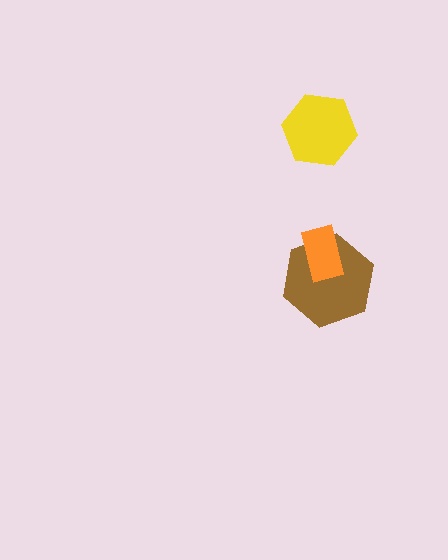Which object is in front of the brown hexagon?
The orange rectangle is in front of the brown hexagon.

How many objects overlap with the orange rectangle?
1 object overlaps with the orange rectangle.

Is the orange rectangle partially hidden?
No, no other shape covers it.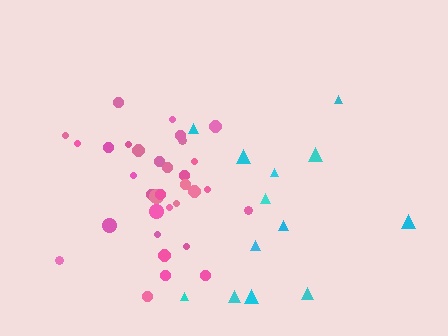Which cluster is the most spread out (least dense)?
Cyan.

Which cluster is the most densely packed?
Pink.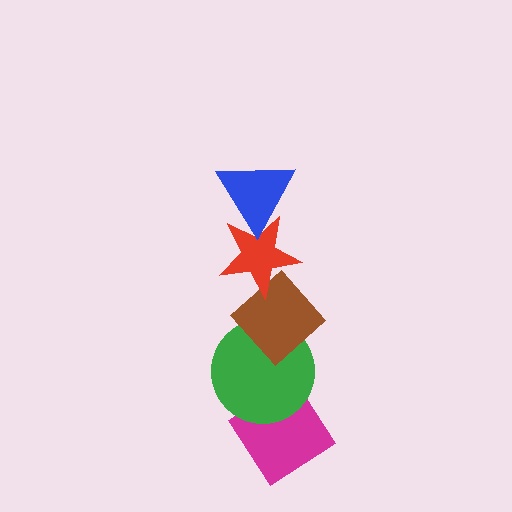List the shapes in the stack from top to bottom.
From top to bottom: the blue triangle, the red star, the brown diamond, the green circle, the magenta diamond.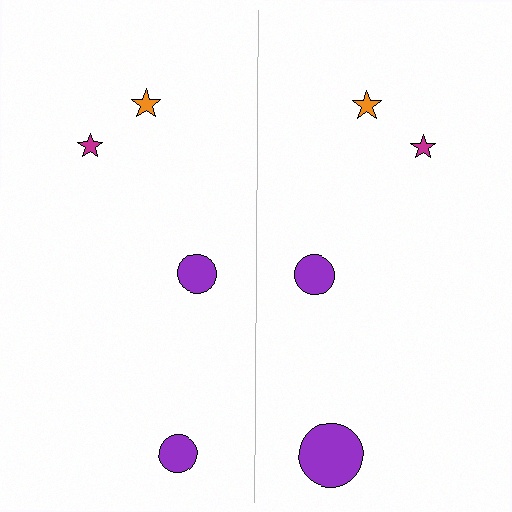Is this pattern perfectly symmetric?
No, the pattern is not perfectly symmetric. The purple circle on the right side has a different size than its mirror counterpart.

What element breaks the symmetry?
The purple circle on the right side has a different size than its mirror counterpart.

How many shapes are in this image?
There are 8 shapes in this image.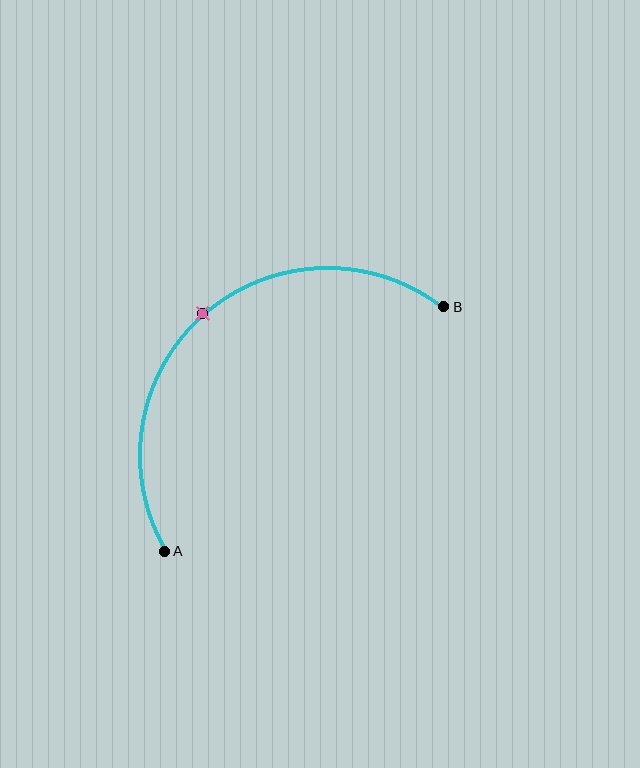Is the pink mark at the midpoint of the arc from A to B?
Yes. The pink mark lies on the arc at equal arc-length from both A and B — it is the arc midpoint.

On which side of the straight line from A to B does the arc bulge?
The arc bulges above and to the left of the straight line connecting A and B.